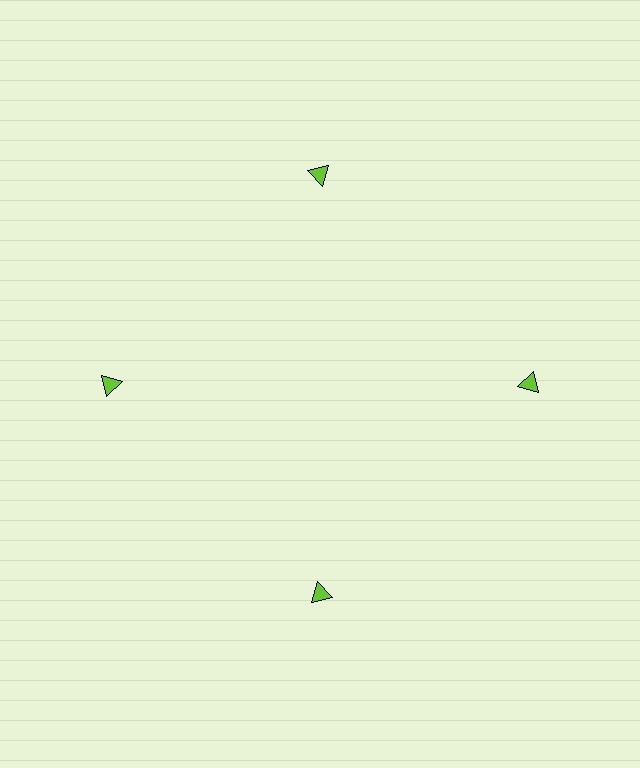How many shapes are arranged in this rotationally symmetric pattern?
There are 4 shapes, arranged in 4 groups of 1.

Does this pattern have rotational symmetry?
Yes, this pattern has 4-fold rotational symmetry. It looks the same after rotating 90 degrees around the center.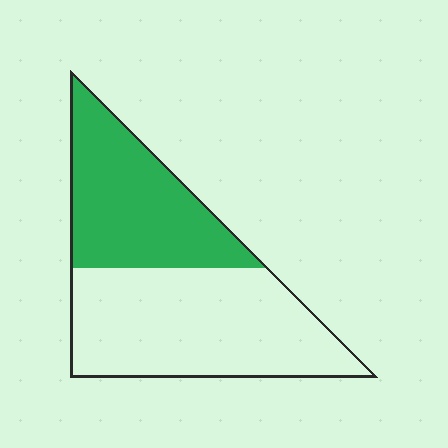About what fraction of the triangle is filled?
About two fifths (2/5).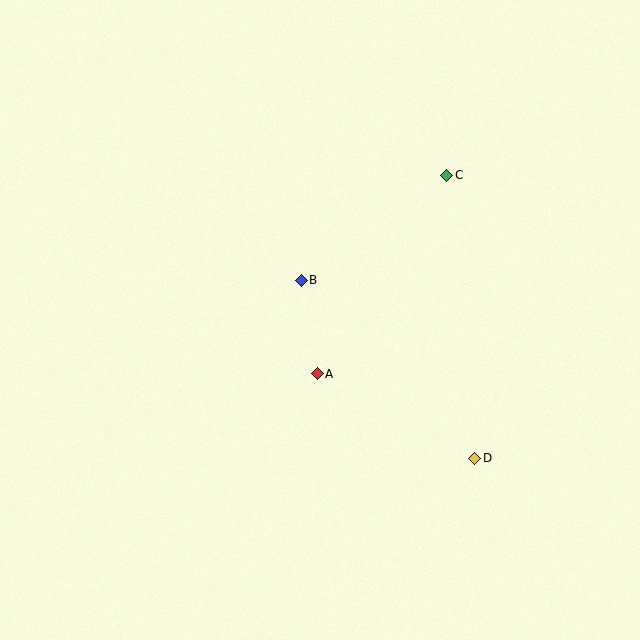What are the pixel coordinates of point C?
Point C is at (447, 175).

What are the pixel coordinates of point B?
Point B is at (301, 280).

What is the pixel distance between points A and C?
The distance between A and C is 237 pixels.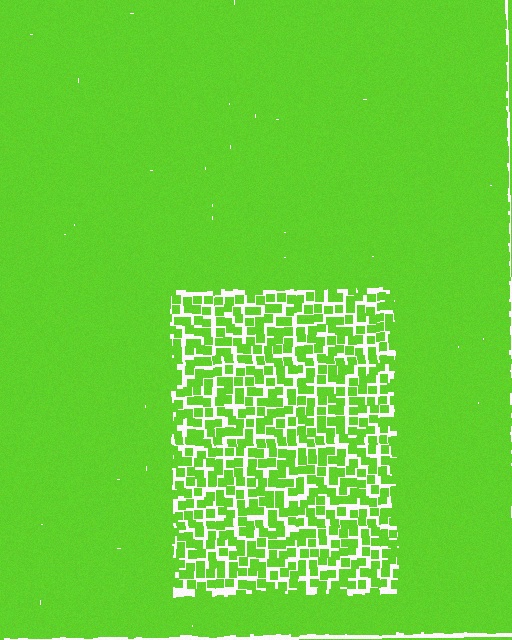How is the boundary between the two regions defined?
The boundary is defined by a change in element density (approximately 2.6x ratio). All elements are the same color, size, and shape.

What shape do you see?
I see a rectangle.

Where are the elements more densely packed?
The elements are more densely packed outside the rectangle boundary.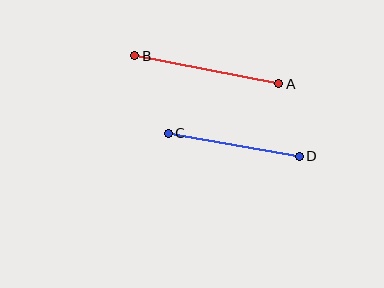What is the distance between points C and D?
The distance is approximately 133 pixels.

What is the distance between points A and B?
The distance is approximately 147 pixels.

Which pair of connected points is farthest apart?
Points A and B are farthest apart.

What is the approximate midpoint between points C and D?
The midpoint is at approximately (234, 145) pixels.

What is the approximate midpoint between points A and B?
The midpoint is at approximately (207, 70) pixels.